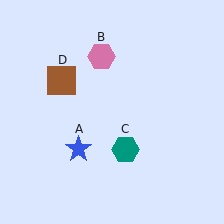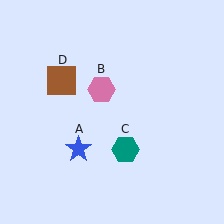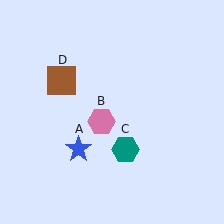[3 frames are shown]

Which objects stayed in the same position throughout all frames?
Blue star (object A) and teal hexagon (object C) and brown square (object D) remained stationary.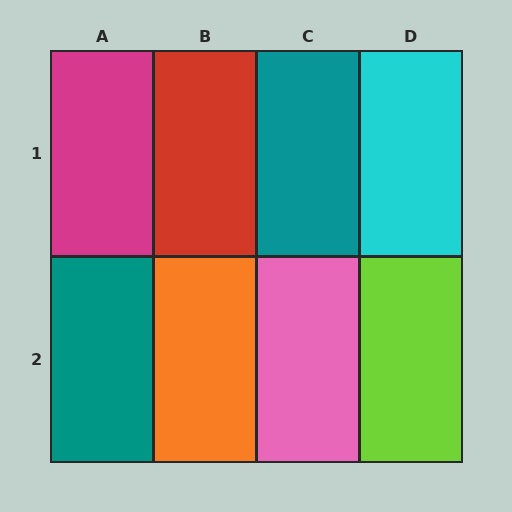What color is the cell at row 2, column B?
Orange.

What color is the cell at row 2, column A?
Teal.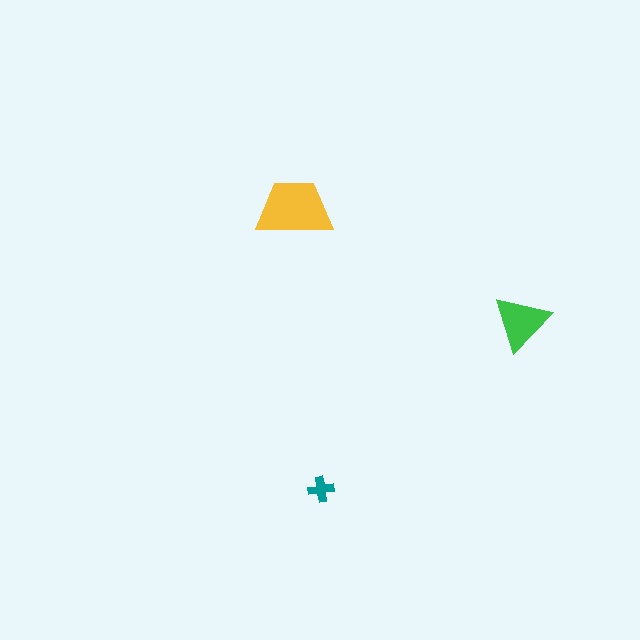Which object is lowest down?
The teal cross is bottommost.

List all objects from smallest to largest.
The teal cross, the green triangle, the yellow trapezoid.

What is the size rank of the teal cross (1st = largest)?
3rd.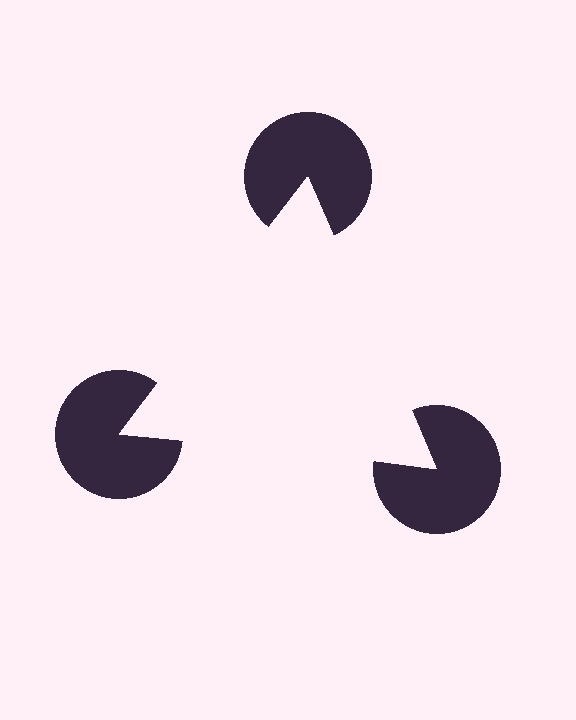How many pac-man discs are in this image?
There are 3 — one at each vertex of the illusory triangle.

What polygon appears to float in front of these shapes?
An illusory triangle — its edges are inferred from the aligned wedge cuts in the pac-man discs, not physically drawn.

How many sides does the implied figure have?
3 sides.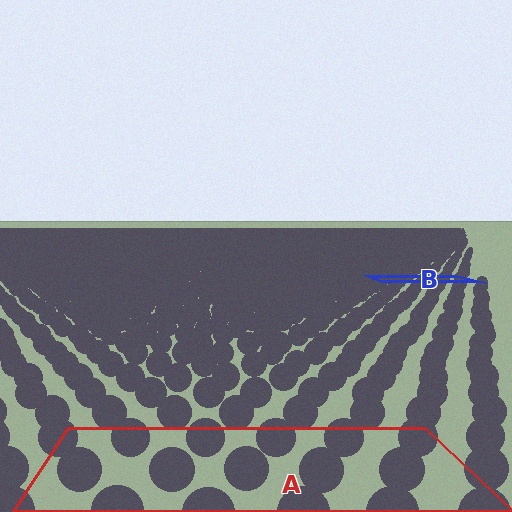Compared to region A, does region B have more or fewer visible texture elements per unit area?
Region B has more texture elements per unit area — they are packed more densely because it is farther away.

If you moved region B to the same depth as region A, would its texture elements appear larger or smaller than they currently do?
They would appear larger. At a closer depth, the same texture elements are projected at a bigger on-screen size.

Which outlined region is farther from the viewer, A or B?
Region B is farther from the viewer — the texture elements inside it appear smaller and more densely packed.